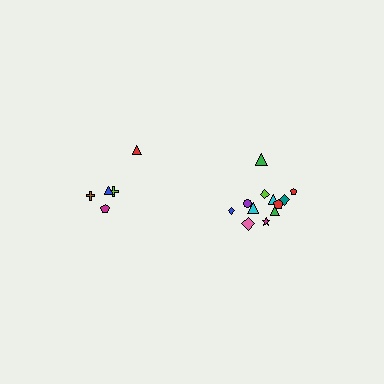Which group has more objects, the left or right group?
The right group.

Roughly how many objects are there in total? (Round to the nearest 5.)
Roughly 15 objects in total.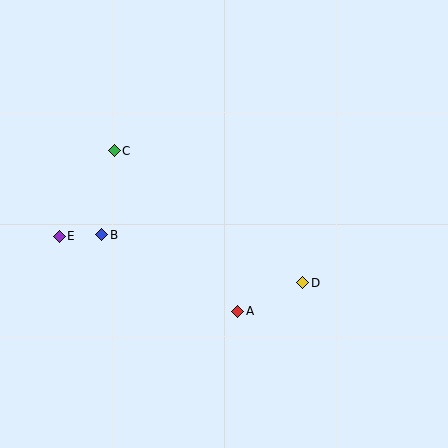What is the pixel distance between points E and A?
The distance between E and A is 194 pixels.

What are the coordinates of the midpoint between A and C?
The midpoint between A and C is at (176, 231).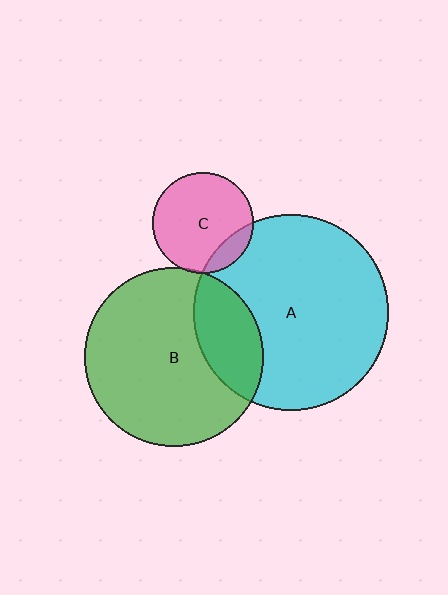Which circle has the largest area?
Circle A (cyan).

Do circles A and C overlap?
Yes.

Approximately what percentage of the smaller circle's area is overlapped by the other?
Approximately 15%.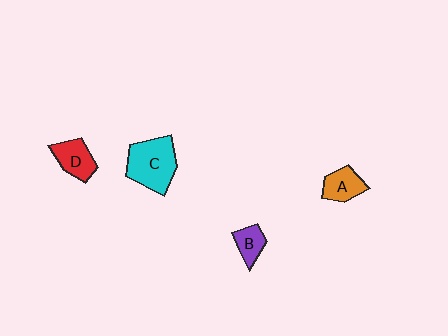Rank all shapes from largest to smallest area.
From largest to smallest: C (cyan), D (red), A (orange), B (purple).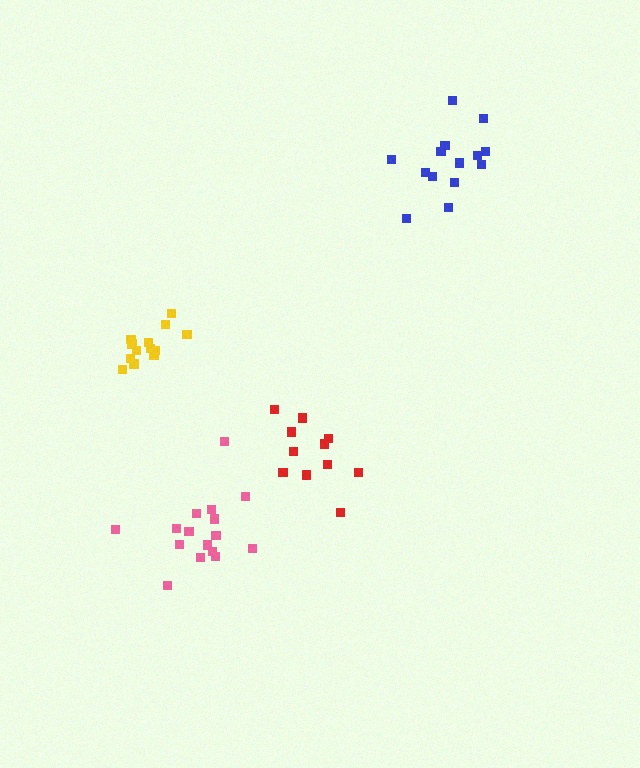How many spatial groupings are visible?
There are 4 spatial groupings.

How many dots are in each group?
Group 1: 14 dots, Group 2: 14 dots, Group 3: 16 dots, Group 4: 11 dots (55 total).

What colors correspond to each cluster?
The clusters are colored: yellow, blue, pink, red.